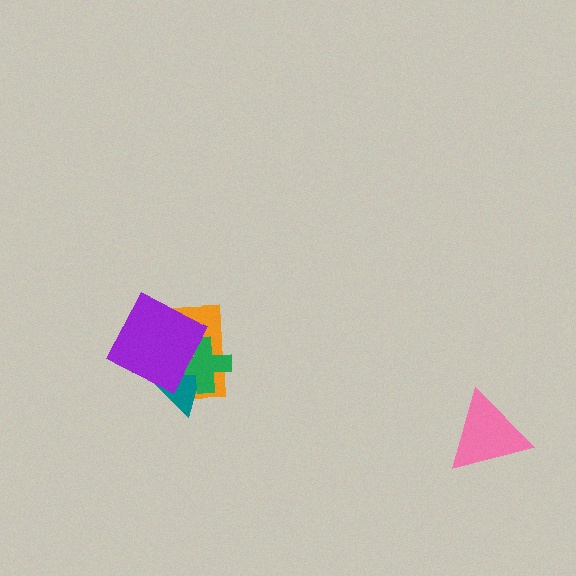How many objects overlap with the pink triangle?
0 objects overlap with the pink triangle.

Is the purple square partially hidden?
No, no other shape covers it.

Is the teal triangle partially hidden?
Yes, it is partially covered by another shape.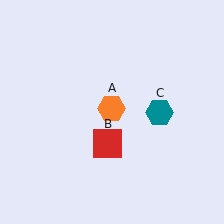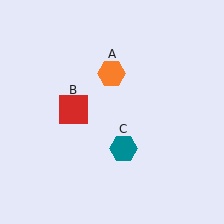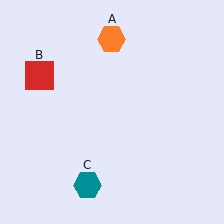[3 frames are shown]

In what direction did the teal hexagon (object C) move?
The teal hexagon (object C) moved down and to the left.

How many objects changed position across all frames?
3 objects changed position: orange hexagon (object A), red square (object B), teal hexagon (object C).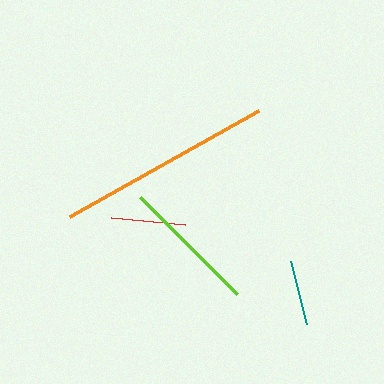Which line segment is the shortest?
The teal line is the shortest at approximately 66 pixels.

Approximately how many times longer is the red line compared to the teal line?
The red line is approximately 1.1 times the length of the teal line.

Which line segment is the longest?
The orange line is the longest at approximately 217 pixels.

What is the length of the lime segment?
The lime segment is approximately 137 pixels long.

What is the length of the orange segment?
The orange segment is approximately 217 pixels long.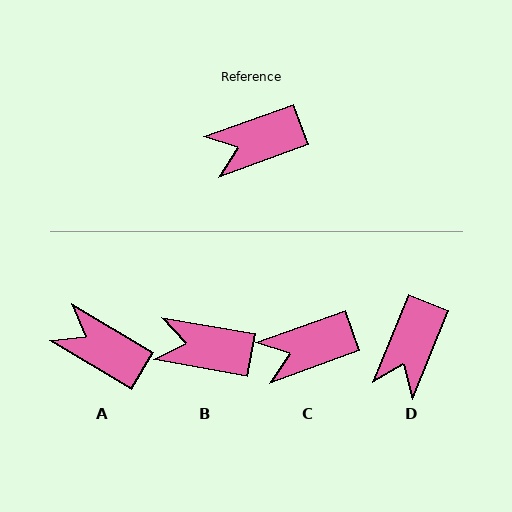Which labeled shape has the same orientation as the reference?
C.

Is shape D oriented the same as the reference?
No, it is off by about 48 degrees.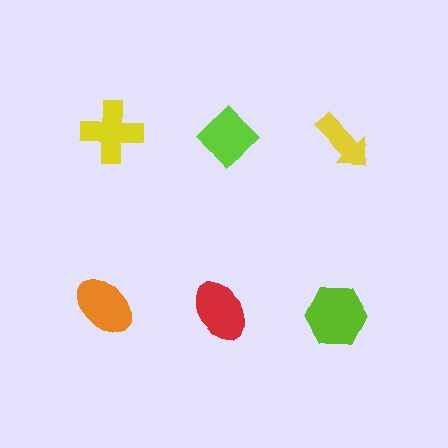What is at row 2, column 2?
A red ellipse.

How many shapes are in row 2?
3 shapes.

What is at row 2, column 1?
An orange ellipse.